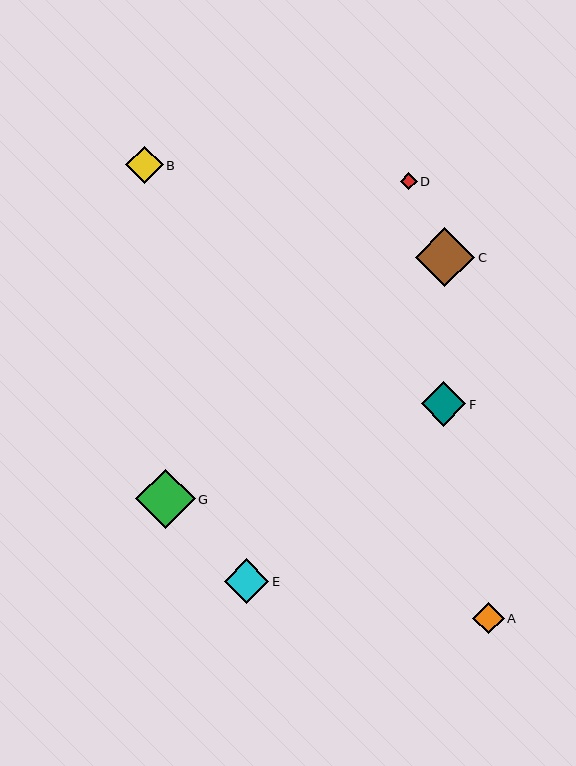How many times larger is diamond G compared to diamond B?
Diamond G is approximately 1.6 times the size of diamond B.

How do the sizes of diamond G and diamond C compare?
Diamond G and diamond C are approximately the same size.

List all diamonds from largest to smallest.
From largest to smallest: G, C, F, E, B, A, D.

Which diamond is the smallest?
Diamond D is the smallest with a size of approximately 17 pixels.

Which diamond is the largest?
Diamond G is the largest with a size of approximately 59 pixels.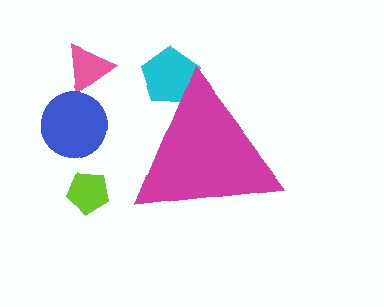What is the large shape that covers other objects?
A magenta triangle.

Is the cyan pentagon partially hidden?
Yes, the cyan pentagon is partially hidden behind the magenta triangle.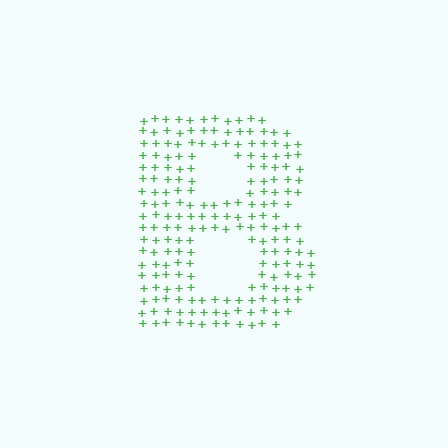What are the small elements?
The small elements are plus signs.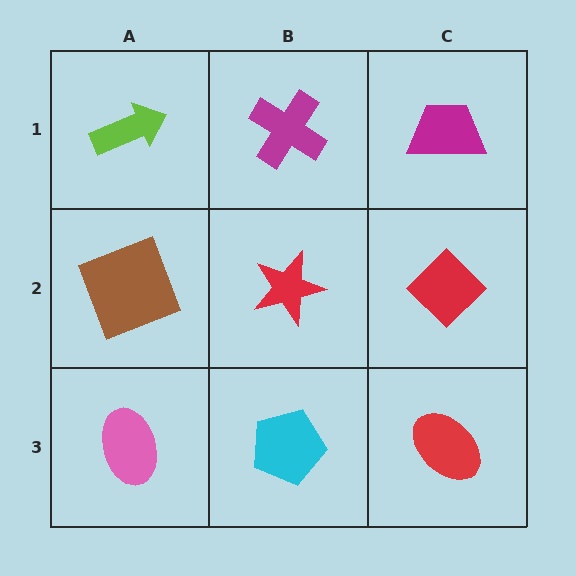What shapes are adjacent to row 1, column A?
A brown square (row 2, column A), a magenta cross (row 1, column B).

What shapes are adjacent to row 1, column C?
A red diamond (row 2, column C), a magenta cross (row 1, column B).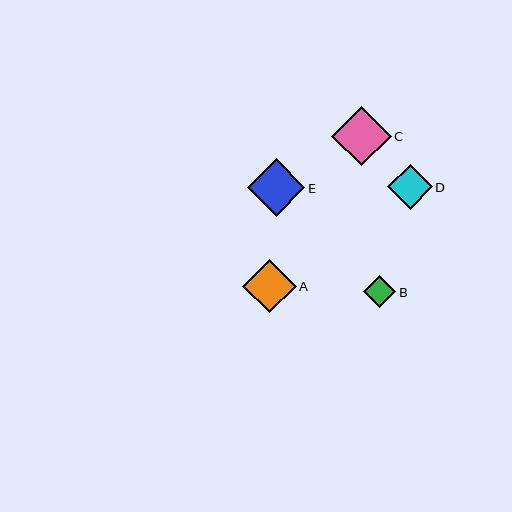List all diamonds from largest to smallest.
From largest to smallest: C, E, A, D, B.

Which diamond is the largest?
Diamond C is the largest with a size of approximately 59 pixels.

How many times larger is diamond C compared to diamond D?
Diamond C is approximately 1.3 times the size of diamond D.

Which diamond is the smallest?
Diamond B is the smallest with a size of approximately 33 pixels.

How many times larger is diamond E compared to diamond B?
Diamond E is approximately 1.8 times the size of diamond B.